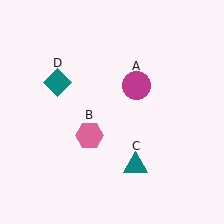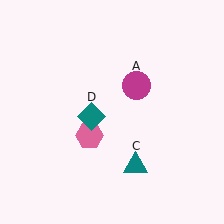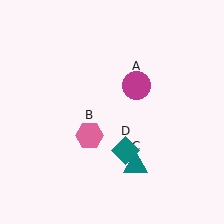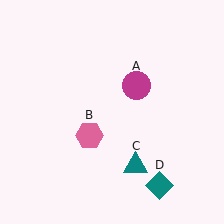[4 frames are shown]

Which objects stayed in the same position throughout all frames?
Magenta circle (object A) and pink hexagon (object B) and teal triangle (object C) remained stationary.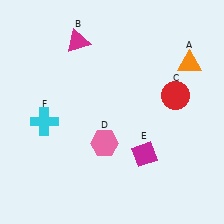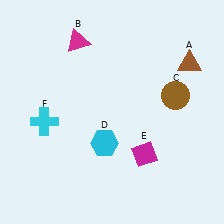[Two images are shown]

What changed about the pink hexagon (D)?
In Image 1, D is pink. In Image 2, it changed to cyan.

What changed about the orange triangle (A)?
In Image 1, A is orange. In Image 2, it changed to brown.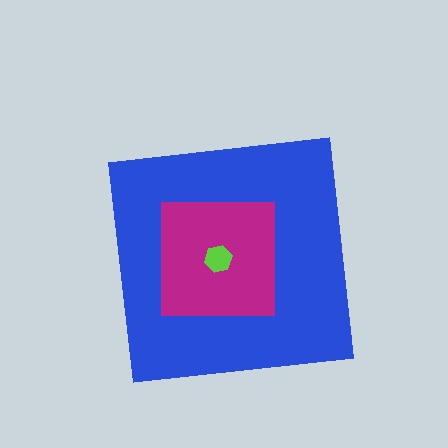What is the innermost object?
The lime hexagon.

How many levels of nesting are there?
3.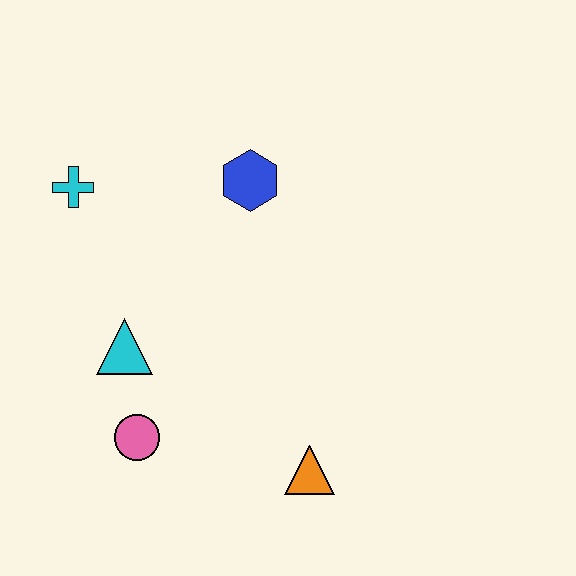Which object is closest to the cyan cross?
The cyan triangle is closest to the cyan cross.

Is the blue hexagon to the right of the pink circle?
Yes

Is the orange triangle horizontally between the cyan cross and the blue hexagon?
No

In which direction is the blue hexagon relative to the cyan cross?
The blue hexagon is to the right of the cyan cross.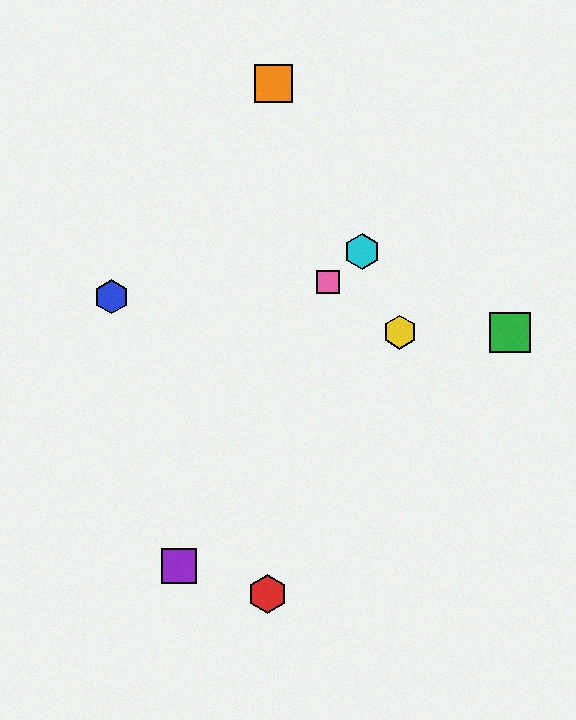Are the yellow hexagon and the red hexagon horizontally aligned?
No, the yellow hexagon is at y≈332 and the red hexagon is at y≈594.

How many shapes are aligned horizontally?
2 shapes (the green square, the yellow hexagon) are aligned horizontally.